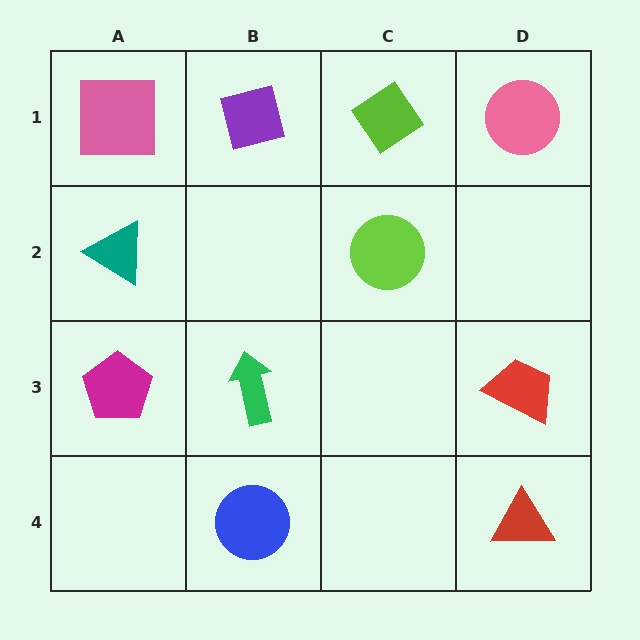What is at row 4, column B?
A blue circle.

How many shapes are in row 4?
2 shapes.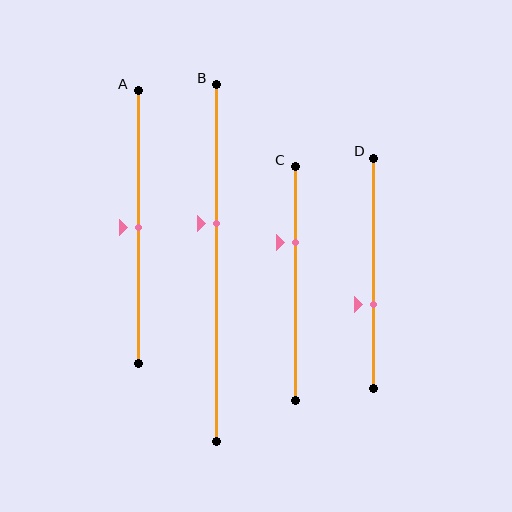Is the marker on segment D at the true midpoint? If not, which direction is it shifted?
No, the marker on segment D is shifted downward by about 13% of the segment length.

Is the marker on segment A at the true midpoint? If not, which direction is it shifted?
Yes, the marker on segment A is at the true midpoint.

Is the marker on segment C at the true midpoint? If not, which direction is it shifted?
No, the marker on segment C is shifted upward by about 18% of the segment length.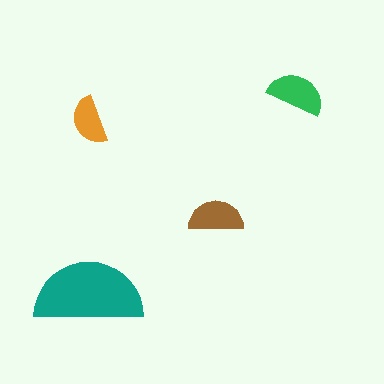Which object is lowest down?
The teal semicircle is bottommost.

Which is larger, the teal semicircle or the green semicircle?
The teal one.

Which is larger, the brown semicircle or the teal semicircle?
The teal one.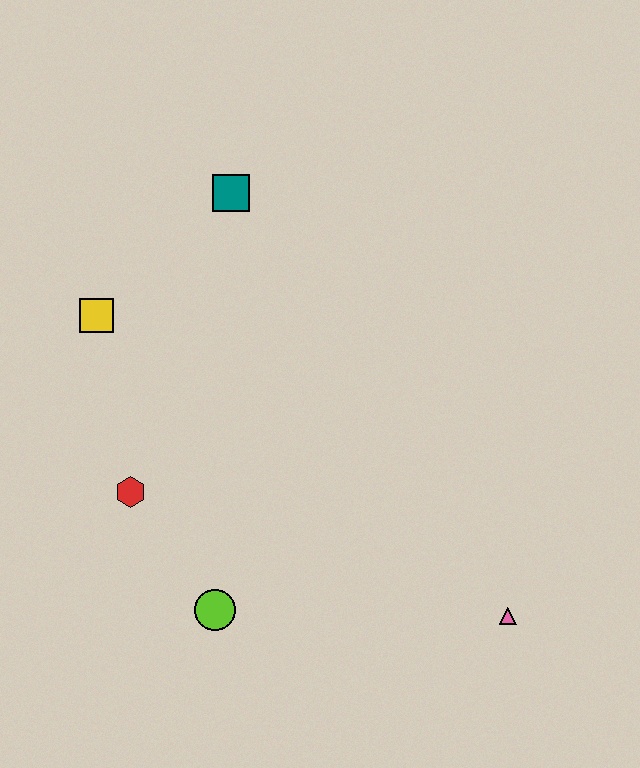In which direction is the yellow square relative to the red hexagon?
The yellow square is above the red hexagon.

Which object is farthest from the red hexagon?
The pink triangle is farthest from the red hexagon.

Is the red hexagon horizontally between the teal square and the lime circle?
No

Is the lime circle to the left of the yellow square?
No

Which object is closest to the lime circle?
The red hexagon is closest to the lime circle.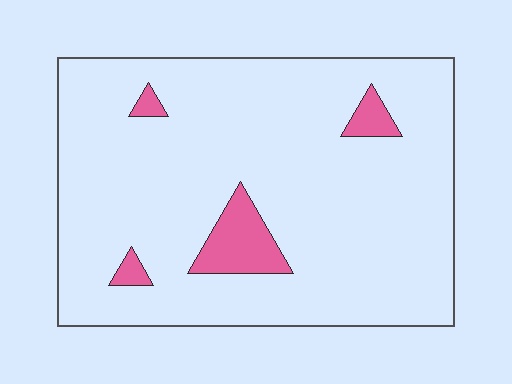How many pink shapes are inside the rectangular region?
4.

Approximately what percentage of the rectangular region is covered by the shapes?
Approximately 10%.